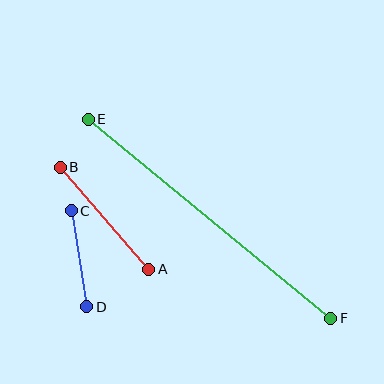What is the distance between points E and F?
The distance is approximately 314 pixels.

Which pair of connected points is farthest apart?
Points E and F are farthest apart.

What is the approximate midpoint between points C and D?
The midpoint is at approximately (79, 259) pixels.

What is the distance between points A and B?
The distance is approximately 135 pixels.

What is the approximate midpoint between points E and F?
The midpoint is at approximately (210, 219) pixels.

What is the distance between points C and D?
The distance is approximately 97 pixels.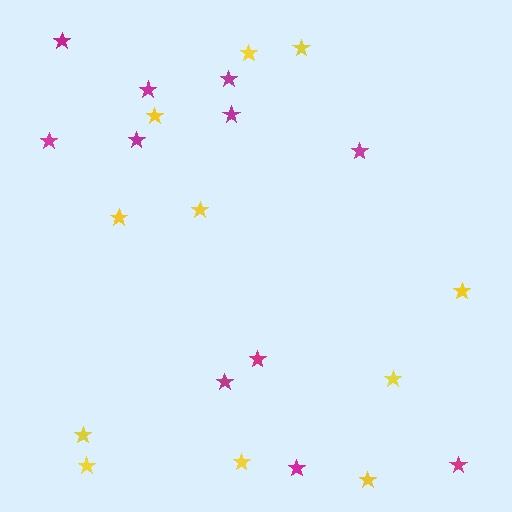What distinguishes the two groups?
There are 2 groups: one group of yellow stars (11) and one group of magenta stars (11).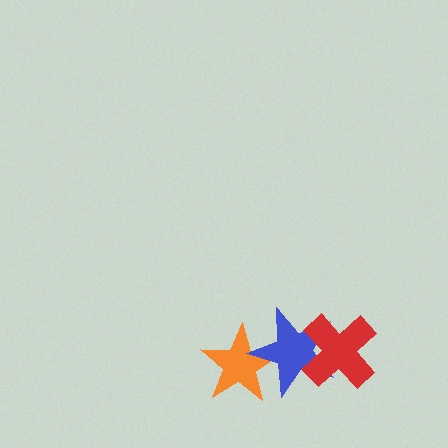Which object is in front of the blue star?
The red cross is in front of the blue star.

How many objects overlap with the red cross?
1 object overlaps with the red cross.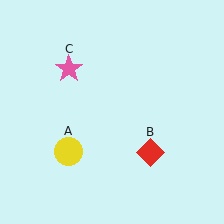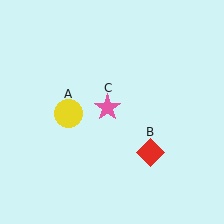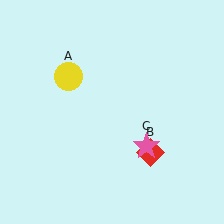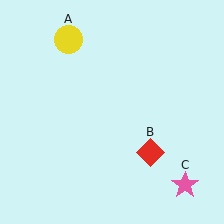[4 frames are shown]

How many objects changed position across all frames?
2 objects changed position: yellow circle (object A), pink star (object C).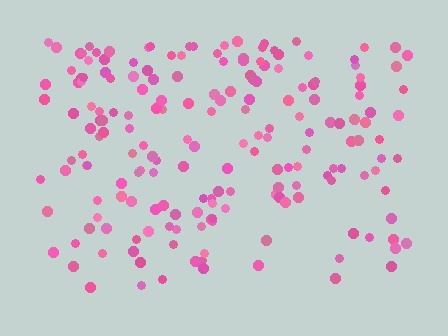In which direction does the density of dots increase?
From bottom to top, with the top side densest.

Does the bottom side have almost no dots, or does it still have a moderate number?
Still a moderate number, just noticeably fewer than the top.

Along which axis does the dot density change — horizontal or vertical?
Vertical.